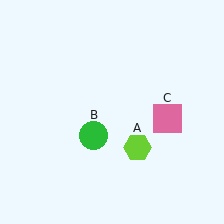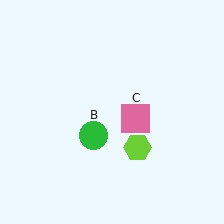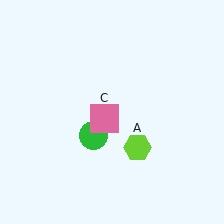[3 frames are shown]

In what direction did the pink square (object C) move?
The pink square (object C) moved left.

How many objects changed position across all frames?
1 object changed position: pink square (object C).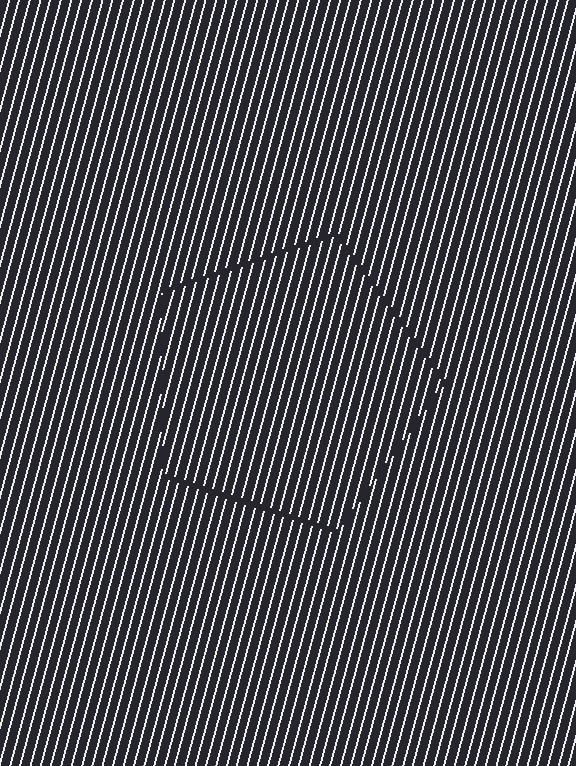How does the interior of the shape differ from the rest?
The interior of the shape contains the same grating, shifted by half a period — the contour is defined by the phase discontinuity where line-ends from the inner and outer gratings abut.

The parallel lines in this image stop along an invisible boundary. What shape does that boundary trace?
An illusory pentagon. The interior of the shape contains the same grating, shifted by half a period — the contour is defined by the phase discontinuity where line-ends from the inner and outer gratings abut.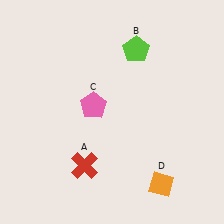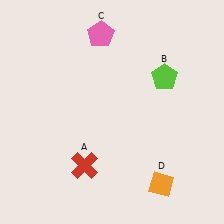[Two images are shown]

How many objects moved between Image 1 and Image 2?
2 objects moved between the two images.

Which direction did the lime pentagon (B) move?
The lime pentagon (B) moved right.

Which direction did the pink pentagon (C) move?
The pink pentagon (C) moved up.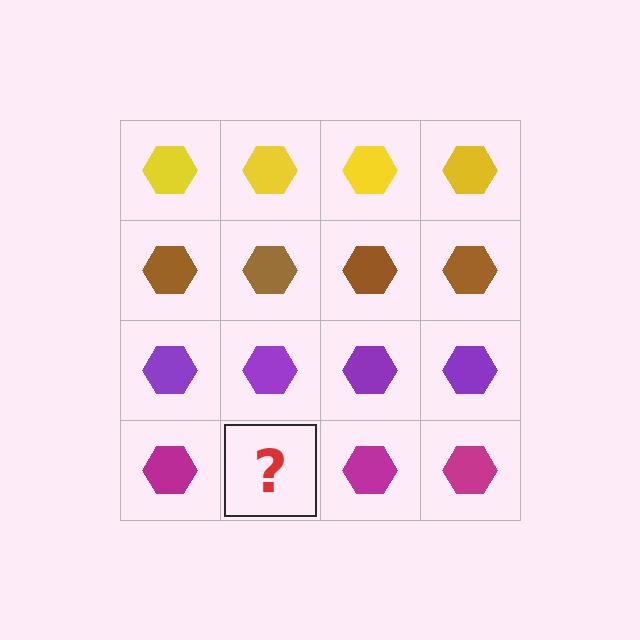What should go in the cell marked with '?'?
The missing cell should contain a magenta hexagon.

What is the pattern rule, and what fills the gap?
The rule is that each row has a consistent color. The gap should be filled with a magenta hexagon.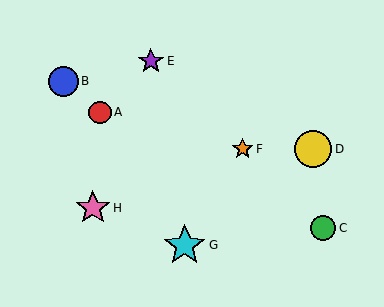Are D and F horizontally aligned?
Yes, both are at y≈149.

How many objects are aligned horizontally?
2 objects (D, F) are aligned horizontally.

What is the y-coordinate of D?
Object D is at y≈149.